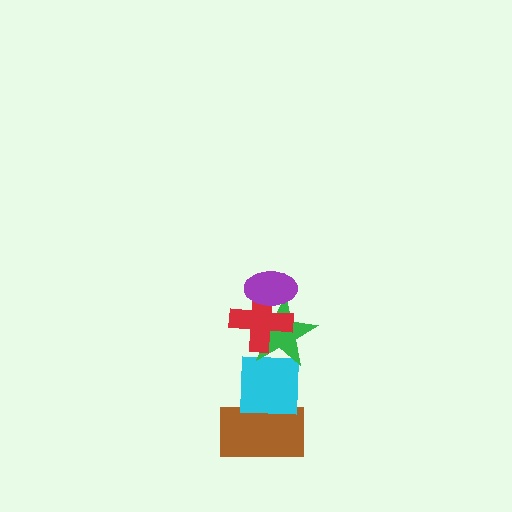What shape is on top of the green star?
The red cross is on top of the green star.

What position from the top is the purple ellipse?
The purple ellipse is 1st from the top.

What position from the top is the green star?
The green star is 3rd from the top.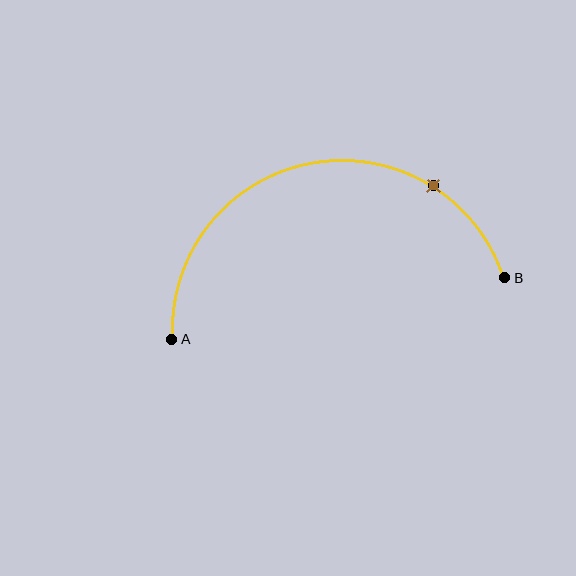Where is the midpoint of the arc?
The arc midpoint is the point on the curve farthest from the straight line joining A and B. It sits above that line.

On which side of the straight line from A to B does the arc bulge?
The arc bulges above the straight line connecting A and B.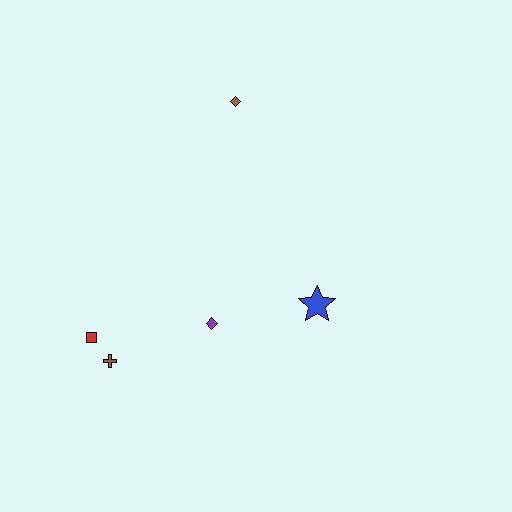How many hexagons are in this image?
There are no hexagons.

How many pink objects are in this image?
There are no pink objects.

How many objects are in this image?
There are 5 objects.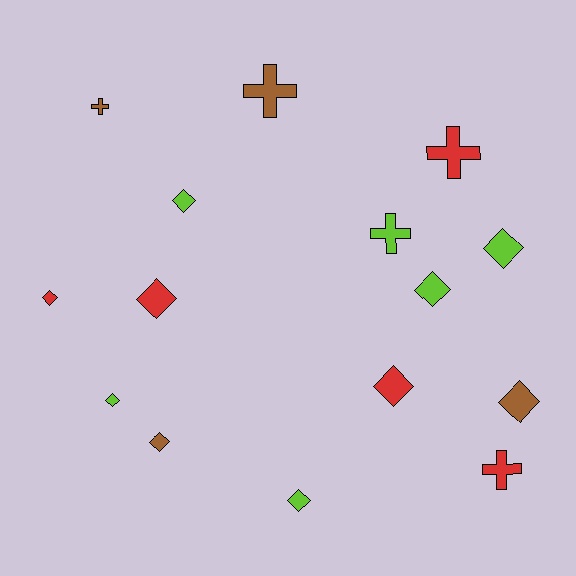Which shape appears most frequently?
Diamond, with 10 objects.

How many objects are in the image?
There are 15 objects.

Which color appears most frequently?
Lime, with 6 objects.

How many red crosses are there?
There are 2 red crosses.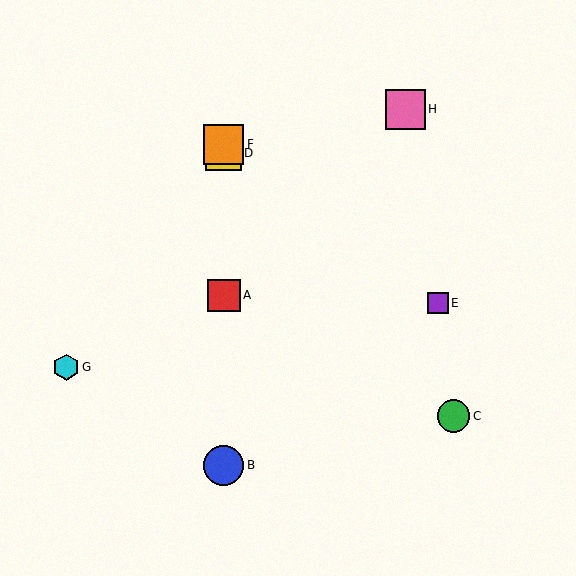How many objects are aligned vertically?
4 objects (A, B, D, F) are aligned vertically.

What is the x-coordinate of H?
Object H is at x≈405.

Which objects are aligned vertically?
Objects A, B, D, F are aligned vertically.